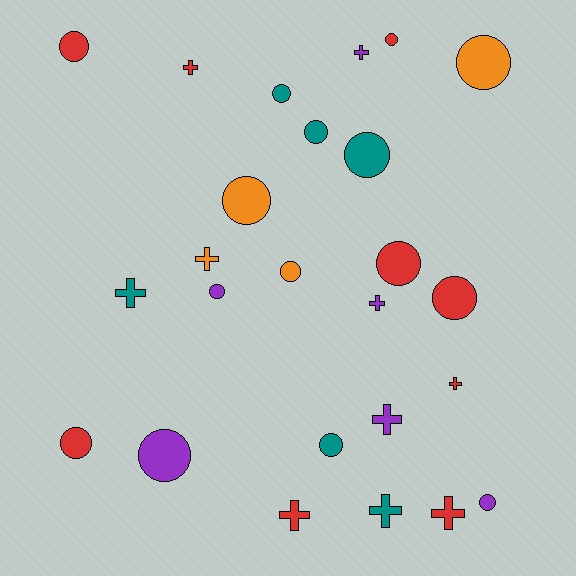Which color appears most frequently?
Red, with 9 objects.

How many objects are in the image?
There are 25 objects.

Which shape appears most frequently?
Circle, with 15 objects.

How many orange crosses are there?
There is 1 orange cross.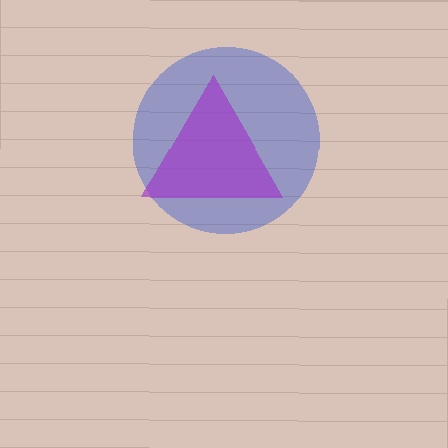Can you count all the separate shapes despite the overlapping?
Yes, there are 2 separate shapes.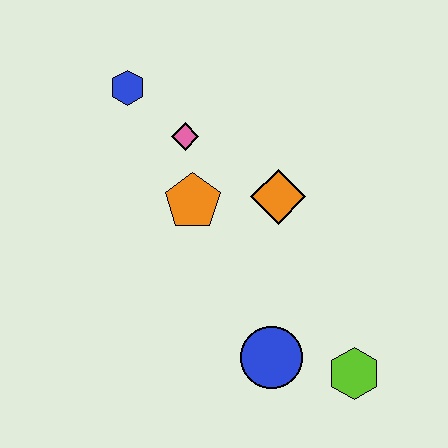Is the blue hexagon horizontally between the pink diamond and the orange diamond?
No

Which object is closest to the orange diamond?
The orange pentagon is closest to the orange diamond.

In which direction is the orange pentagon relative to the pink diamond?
The orange pentagon is below the pink diamond.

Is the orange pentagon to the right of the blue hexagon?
Yes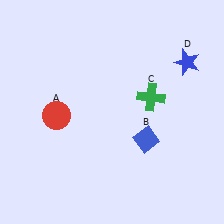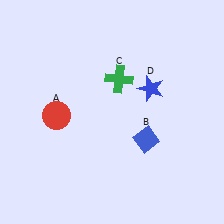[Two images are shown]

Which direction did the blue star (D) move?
The blue star (D) moved left.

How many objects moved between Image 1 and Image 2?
2 objects moved between the two images.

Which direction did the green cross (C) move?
The green cross (C) moved left.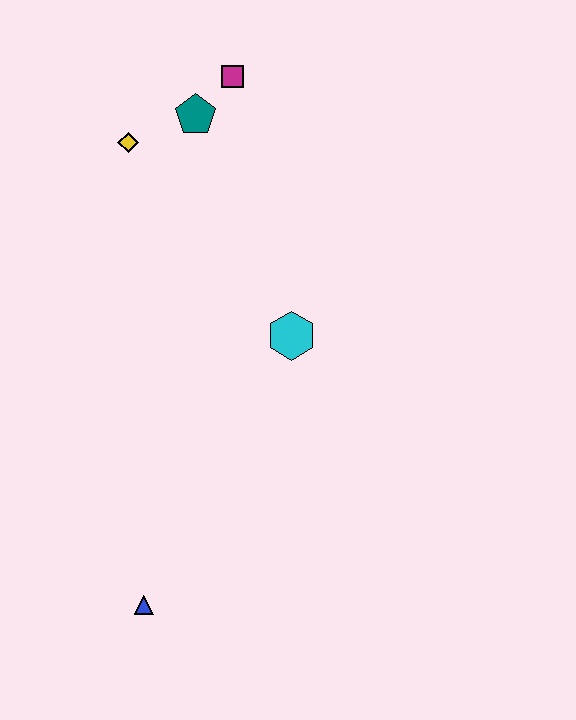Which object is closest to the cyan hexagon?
The teal pentagon is closest to the cyan hexagon.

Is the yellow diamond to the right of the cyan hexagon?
No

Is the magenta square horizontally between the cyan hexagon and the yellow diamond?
Yes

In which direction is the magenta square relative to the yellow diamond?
The magenta square is to the right of the yellow diamond.